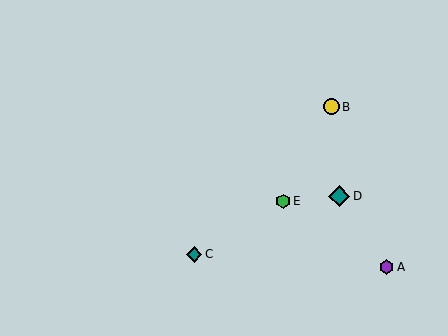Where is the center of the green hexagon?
The center of the green hexagon is at (283, 201).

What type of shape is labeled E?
Shape E is a green hexagon.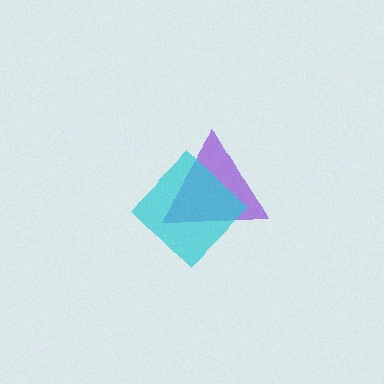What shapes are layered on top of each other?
The layered shapes are: a purple triangle, a cyan diamond.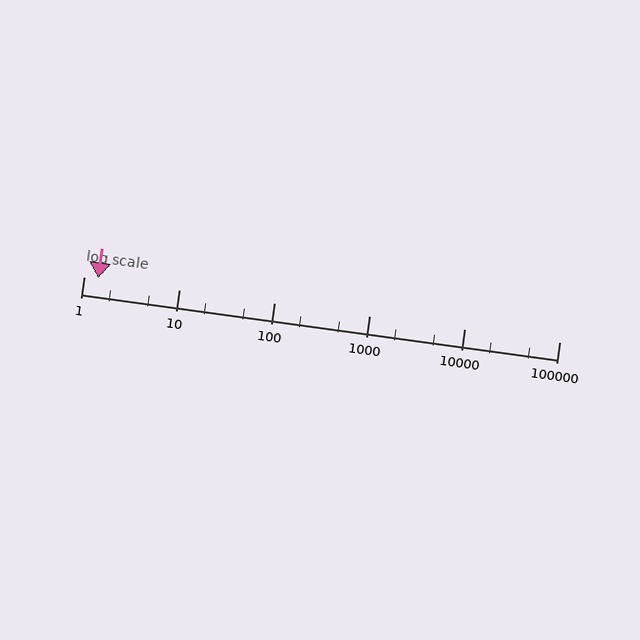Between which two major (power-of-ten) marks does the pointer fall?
The pointer is between 1 and 10.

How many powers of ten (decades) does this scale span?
The scale spans 5 decades, from 1 to 100000.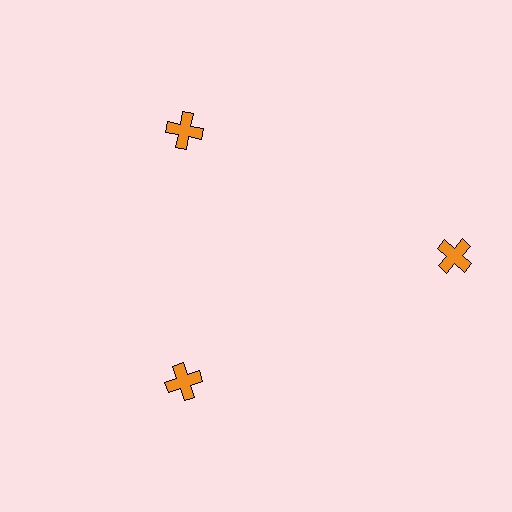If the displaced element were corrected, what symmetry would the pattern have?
It would have 3-fold rotational symmetry — the pattern would map onto itself every 120 degrees.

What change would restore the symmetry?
The symmetry would be restored by moving it inward, back onto the ring so that all 3 crosses sit at equal angles and equal distance from the center.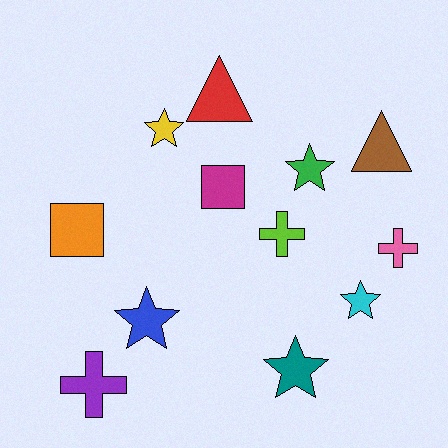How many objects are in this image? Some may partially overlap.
There are 12 objects.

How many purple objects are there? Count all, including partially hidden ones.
There is 1 purple object.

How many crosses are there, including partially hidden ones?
There are 3 crosses.